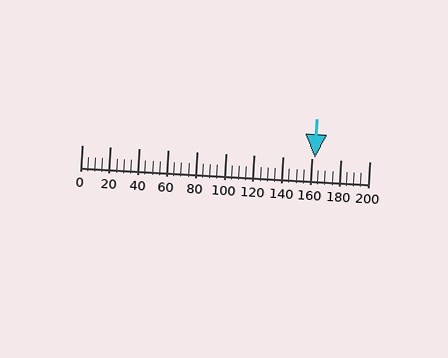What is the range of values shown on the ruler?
The ruler shows values from 0 to 200.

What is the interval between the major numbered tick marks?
The major tick marks are spaced 20 units apart.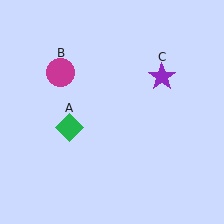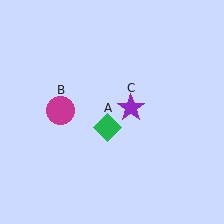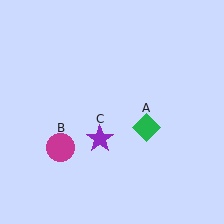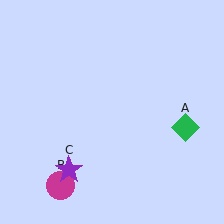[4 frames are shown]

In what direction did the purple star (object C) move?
The purple star (object C) moved down and to the left.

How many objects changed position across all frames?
3 objects changed position: green diamond (object A), magenta circle (object B), purple star (object C).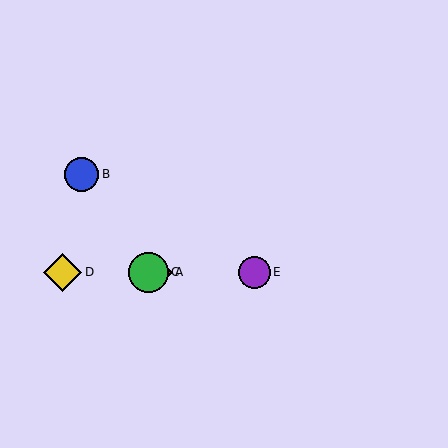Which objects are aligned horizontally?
Objects A, C, D, E are aligned horizontally.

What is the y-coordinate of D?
Object D is at y≈272.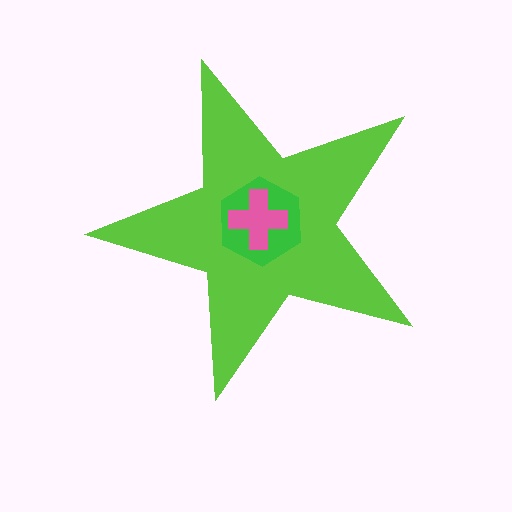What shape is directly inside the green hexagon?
The pink cross.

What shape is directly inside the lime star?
The green hexagon.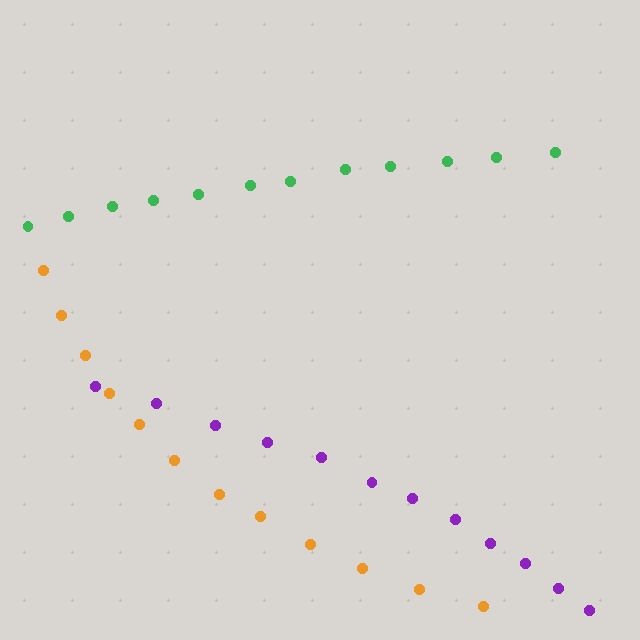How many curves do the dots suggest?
There are 3 distinct paths.